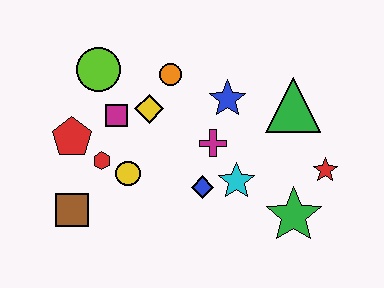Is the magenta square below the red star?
No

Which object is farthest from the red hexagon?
The red star is farthest from the red hexagon.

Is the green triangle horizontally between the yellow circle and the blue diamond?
No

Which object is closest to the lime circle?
The magenta square is closest to the lime circle.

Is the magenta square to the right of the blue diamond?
No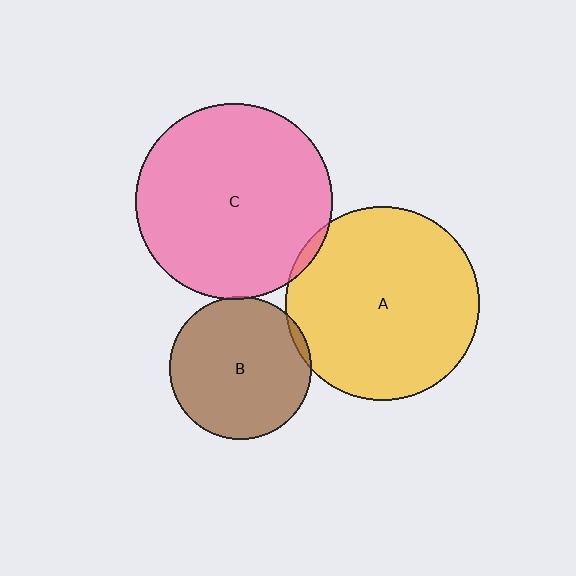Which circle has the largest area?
Circle C (pink).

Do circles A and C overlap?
Yes.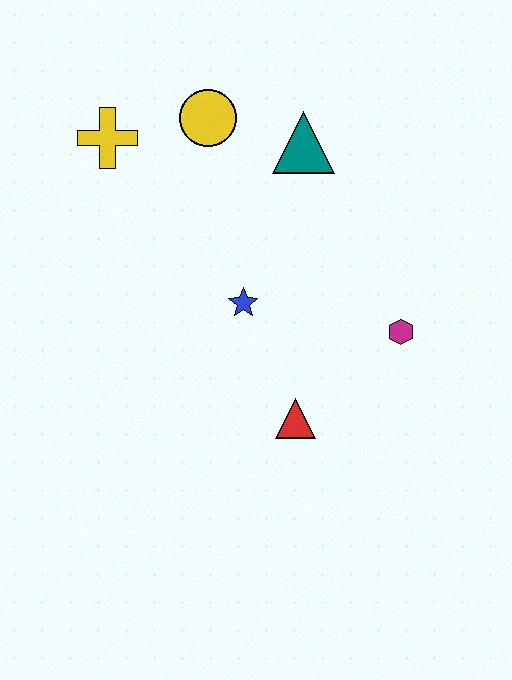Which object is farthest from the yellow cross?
The magenta hexagon is farthest from the yellow cross.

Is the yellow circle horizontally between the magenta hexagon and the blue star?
No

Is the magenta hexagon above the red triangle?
Yes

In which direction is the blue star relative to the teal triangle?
The blue star is below the teal triangle.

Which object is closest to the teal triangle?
The yellow circle is closest to the teal triangle.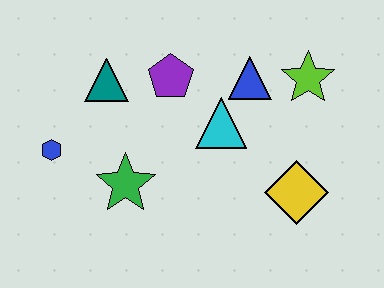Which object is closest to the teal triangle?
The purple pentagon is closest to the teal triangle.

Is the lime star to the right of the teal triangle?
Yes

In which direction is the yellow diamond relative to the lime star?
The yellow diamond is below the lime star.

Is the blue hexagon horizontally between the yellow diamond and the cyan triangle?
No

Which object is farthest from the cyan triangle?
The blue hexagon is farthest from the cyan triangle.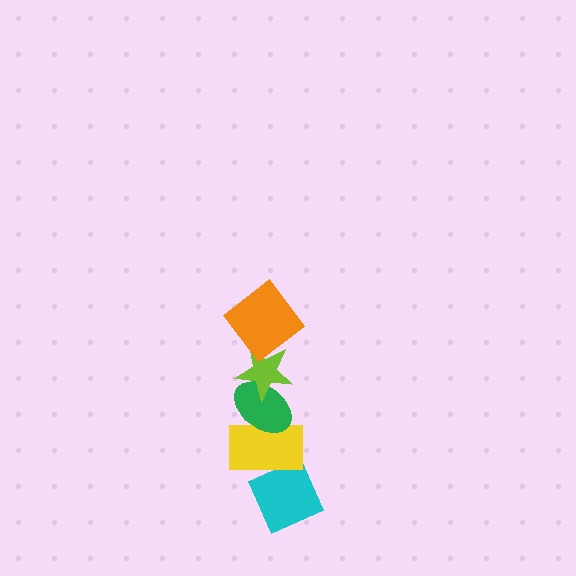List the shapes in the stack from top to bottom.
From top to bottom: the orange diamond, the lime star, the green ellipse, the yellow rectangle, the cyan diamond.